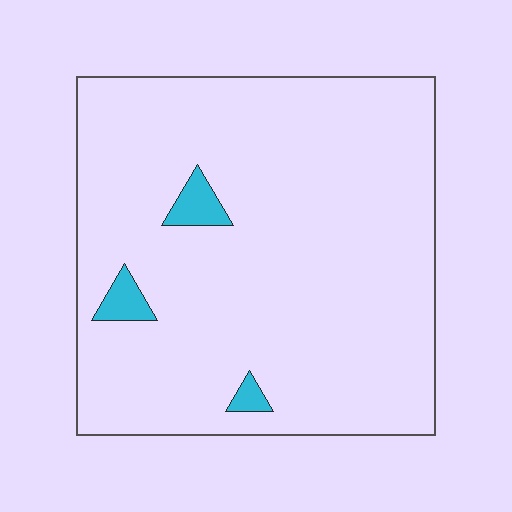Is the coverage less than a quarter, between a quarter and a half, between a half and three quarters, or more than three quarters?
Less than a quarter.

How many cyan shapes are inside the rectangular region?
3.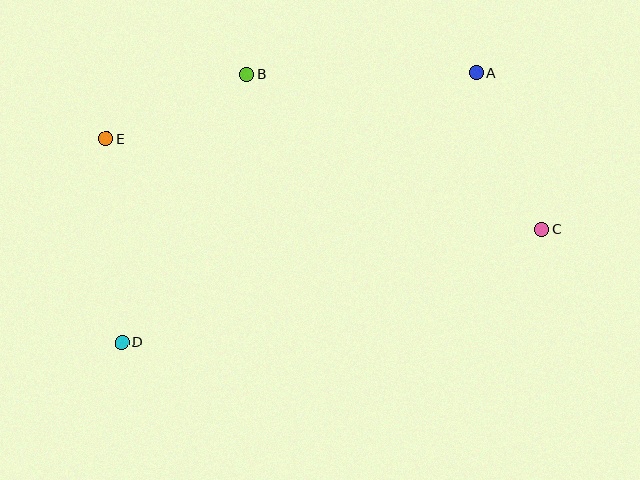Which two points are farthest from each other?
Points A and D are farthest from each other.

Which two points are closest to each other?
Points B and E are closest to each other.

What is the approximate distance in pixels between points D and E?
The distance between D and E is approximately 204 pixels.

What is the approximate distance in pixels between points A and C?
The distance between A and C is approximately 170 pixels.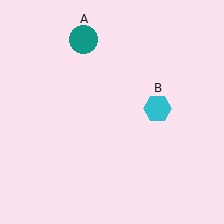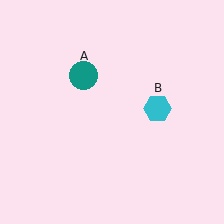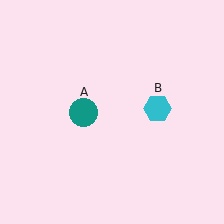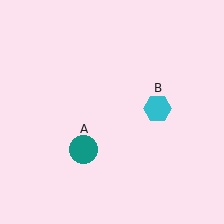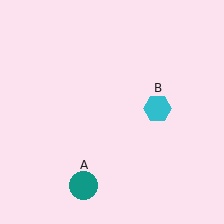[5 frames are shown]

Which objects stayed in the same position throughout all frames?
Cyan hexagon (object B) remained stationary.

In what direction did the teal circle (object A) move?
The teal circle (object A) moved down.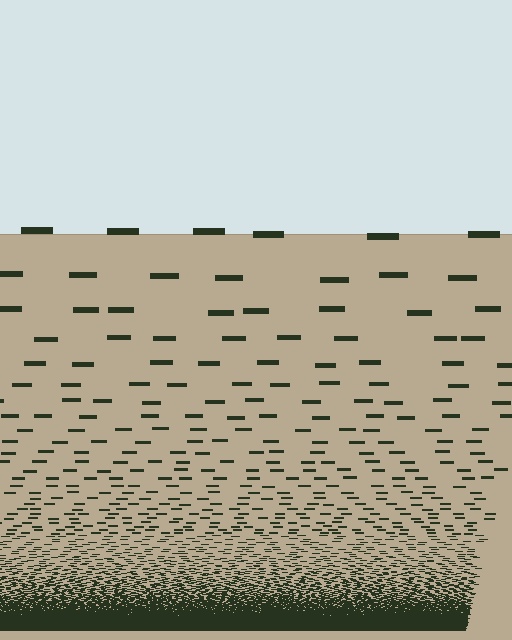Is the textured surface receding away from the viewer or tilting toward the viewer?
The surface appears to tilt toward the viewer. Texture elements get larger and sparser toward the top.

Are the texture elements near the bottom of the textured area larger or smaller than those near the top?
Smaller. The gradient is inverted — elements near the bottom are smaller and denser.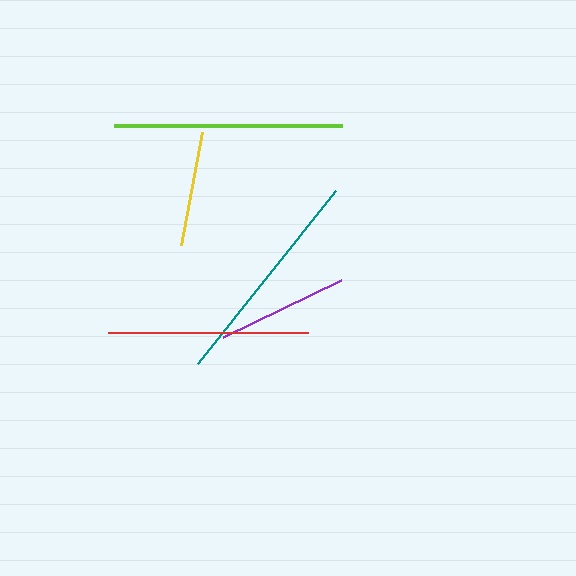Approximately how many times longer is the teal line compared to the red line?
The teal line is approximately 1.1 times the length of the red line.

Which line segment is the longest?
The lime line is the longest at approximately 228 pixels.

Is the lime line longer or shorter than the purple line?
The lime line is longer than the purple line.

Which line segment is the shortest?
The yellow line is the shortest at approximately 115 pixels.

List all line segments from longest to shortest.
From longest to shortest: lime, teal, red, purple, yellow.